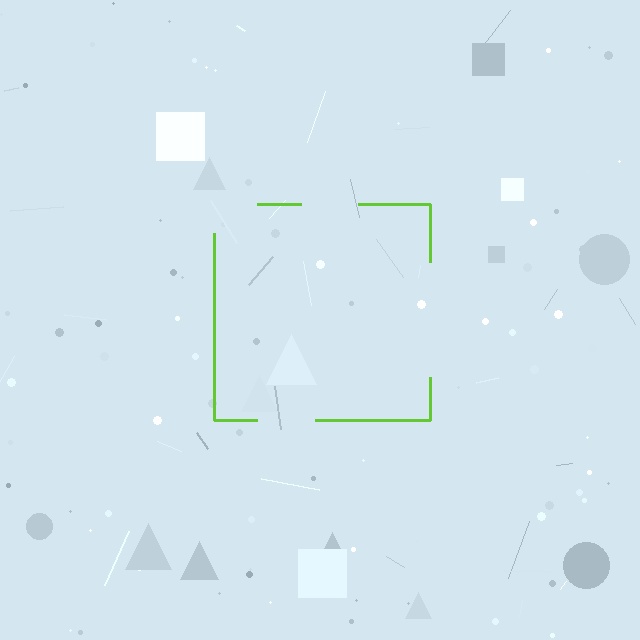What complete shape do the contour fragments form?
The contour fragments form a square.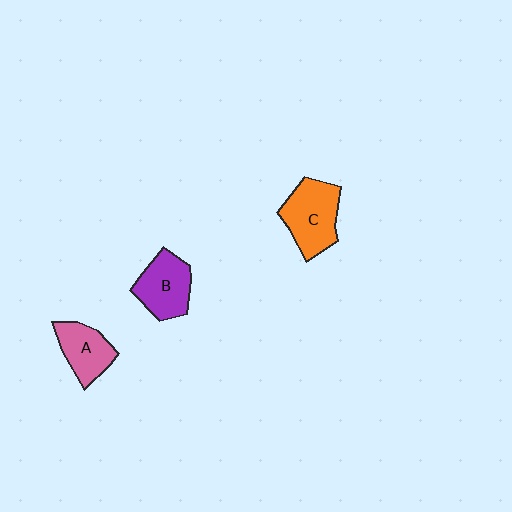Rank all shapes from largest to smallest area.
From largest to smallest: C (orange), B (purple), A (pink).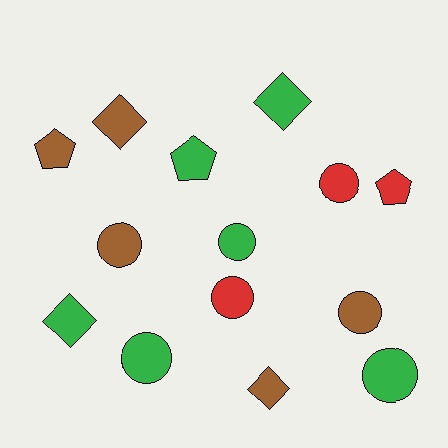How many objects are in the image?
There are 14 objects.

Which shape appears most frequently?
Circle, with 7 objects.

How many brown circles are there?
There are 2 brown circles.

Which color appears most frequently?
Green, with 6 objects.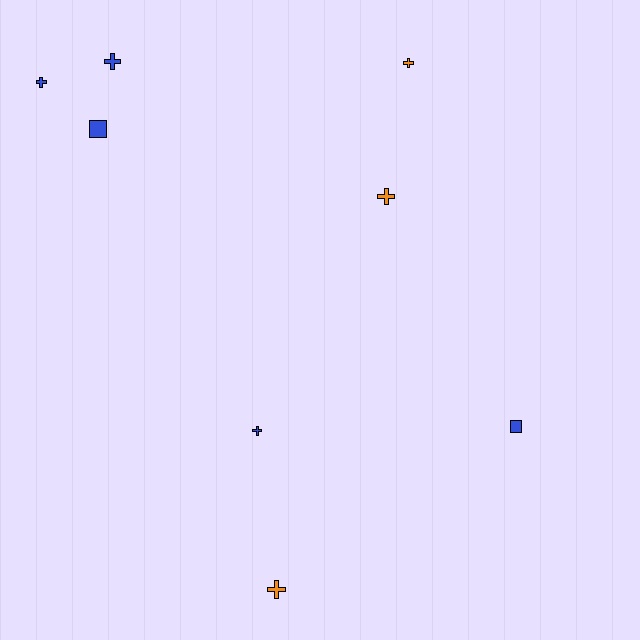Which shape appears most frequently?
Cross, with 6 objects.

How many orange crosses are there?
There are 3 orange crosses.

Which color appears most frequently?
Blue, with 5 objects.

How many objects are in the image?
There are 8 objects.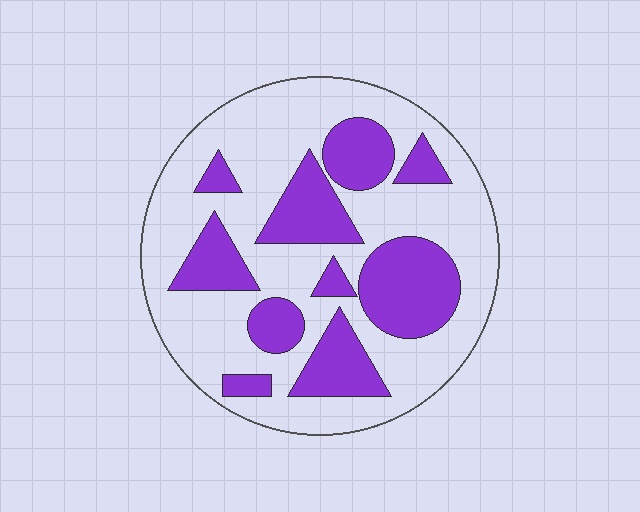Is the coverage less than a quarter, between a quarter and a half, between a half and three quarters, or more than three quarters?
Between a quarter and a half.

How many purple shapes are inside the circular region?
10.